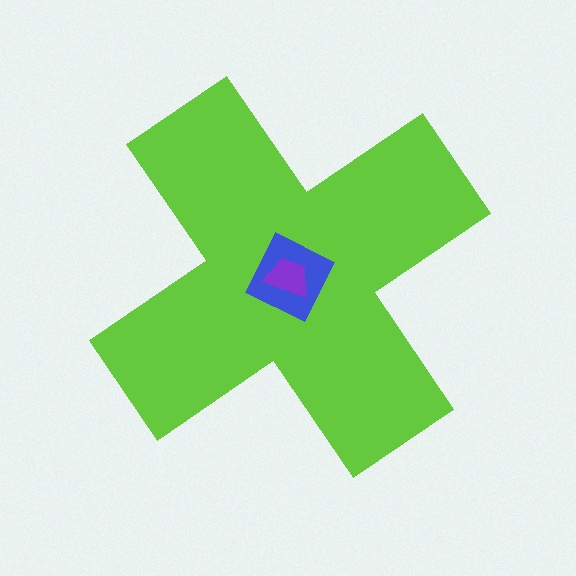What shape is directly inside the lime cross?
The blue square.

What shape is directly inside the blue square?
The purple trapezoid.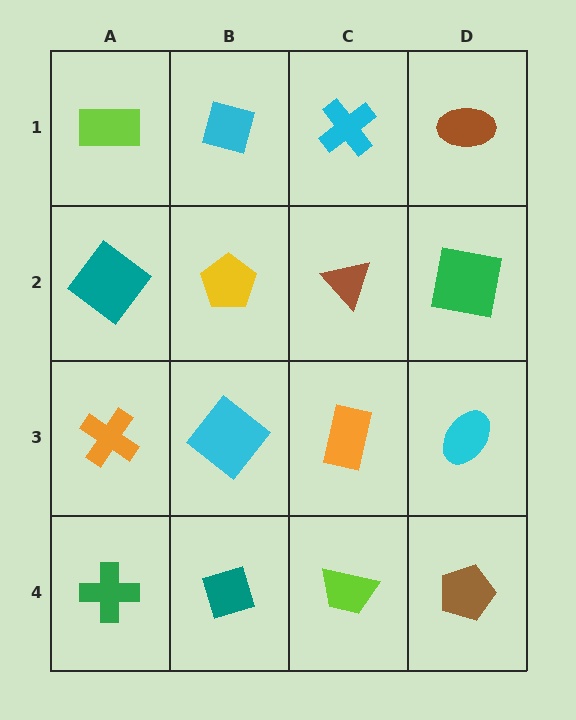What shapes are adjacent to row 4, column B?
A cyan diamond (row 3, column B), a green cross (row 4, column A), a lime trapezoid (row 4, column C).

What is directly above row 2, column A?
A lime rectangle.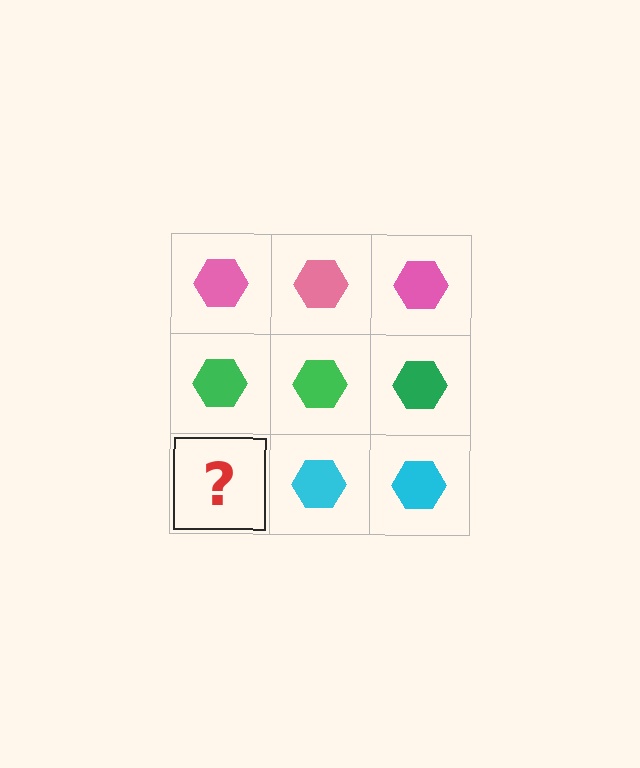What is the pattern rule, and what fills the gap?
The rule is that each row has a consistent color. The gap should be filled with a cyan hexagon.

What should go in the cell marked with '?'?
The missing cell should contain a cyan hexagon.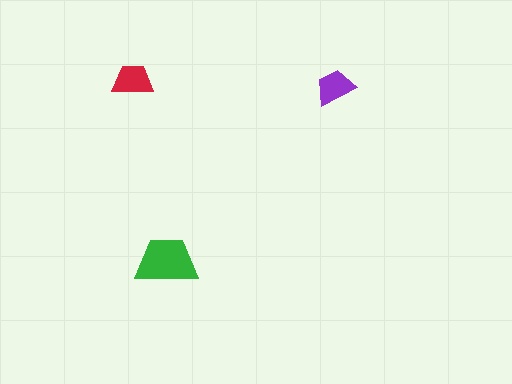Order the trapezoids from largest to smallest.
the green one, the red one, the purple one.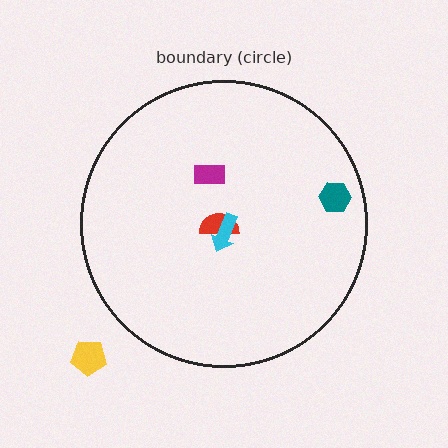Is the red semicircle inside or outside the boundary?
Inside.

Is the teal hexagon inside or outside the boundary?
Inside.